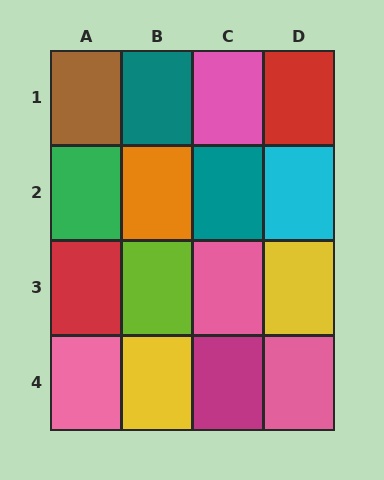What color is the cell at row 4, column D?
Pink.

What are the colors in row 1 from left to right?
Brown, teal, pink, red.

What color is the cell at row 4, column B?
Yellow.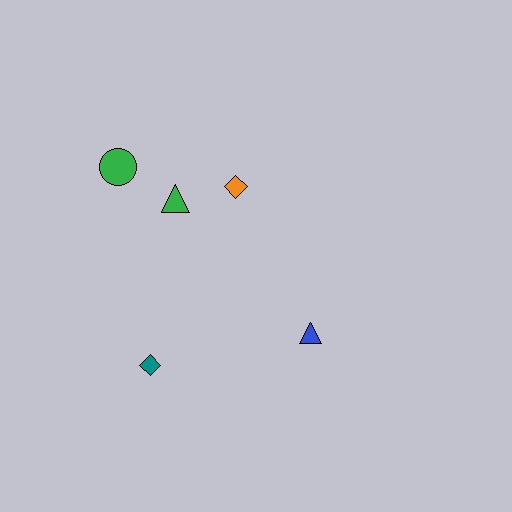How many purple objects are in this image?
There are no purple objects.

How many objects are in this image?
There are 5 objects.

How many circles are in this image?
There is 1 circle.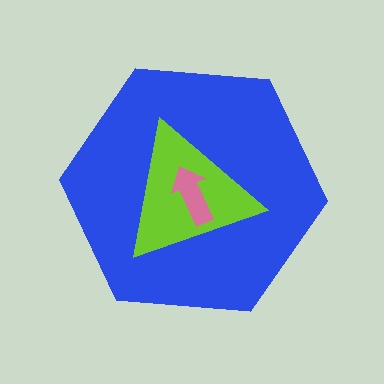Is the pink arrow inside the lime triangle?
Yes.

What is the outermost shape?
The blue hexagon.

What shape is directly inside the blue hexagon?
The lime triangle.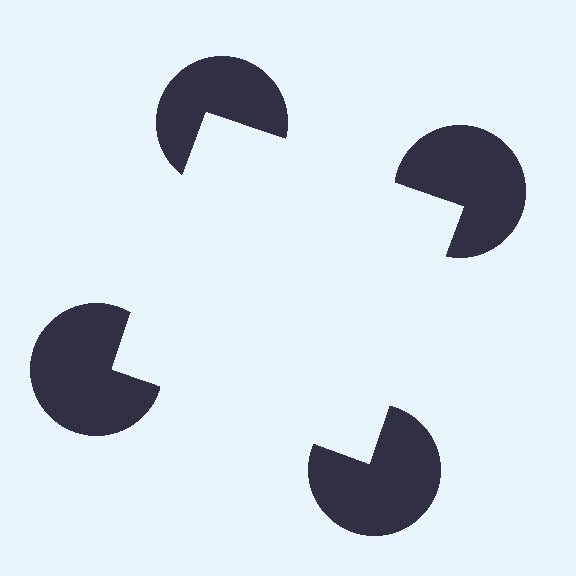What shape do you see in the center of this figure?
An illusory square — its edges are inferred from the aligned wedge cuts in the pac-man discs, not physically drawn.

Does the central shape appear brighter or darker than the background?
It typically appears slightly brighter than the background, even though no actual brightness change is drawn.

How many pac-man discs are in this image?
There are 4 — one at each vertex of the illusory square.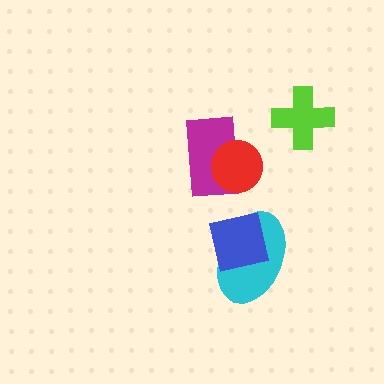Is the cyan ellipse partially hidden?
Yes, it is partially covered by another shape.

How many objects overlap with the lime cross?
0 objects overlap with the lime cross.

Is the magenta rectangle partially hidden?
Yes, it is partially covered by another shape.